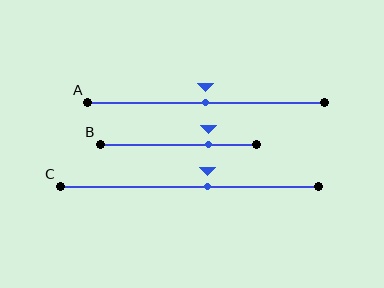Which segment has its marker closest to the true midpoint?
Segment A has its marker closest to the true midpoint.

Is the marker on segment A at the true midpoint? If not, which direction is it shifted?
Yes, the marker on segment A is at the true midpoint.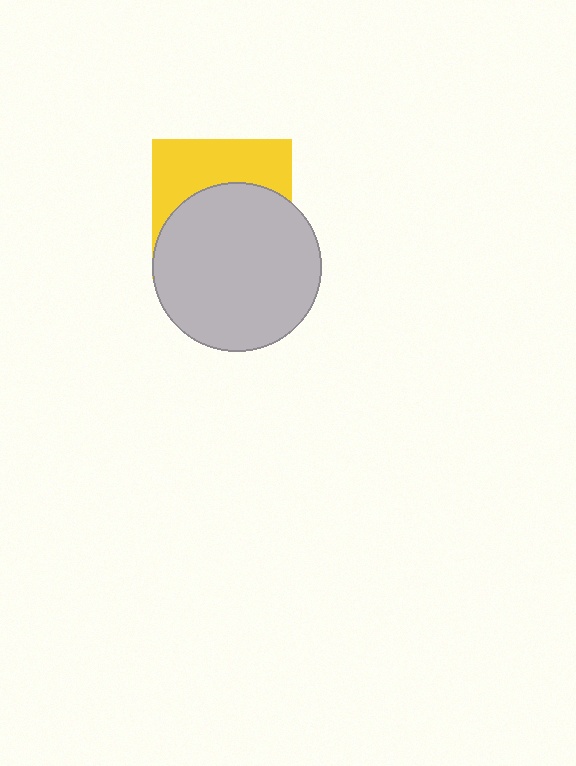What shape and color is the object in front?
The object in front is a light gray circle.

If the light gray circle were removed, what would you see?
You would see the complete yellow square.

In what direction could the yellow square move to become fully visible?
The yellow square could move up. That would shift it out from behind the light gray circle entirely.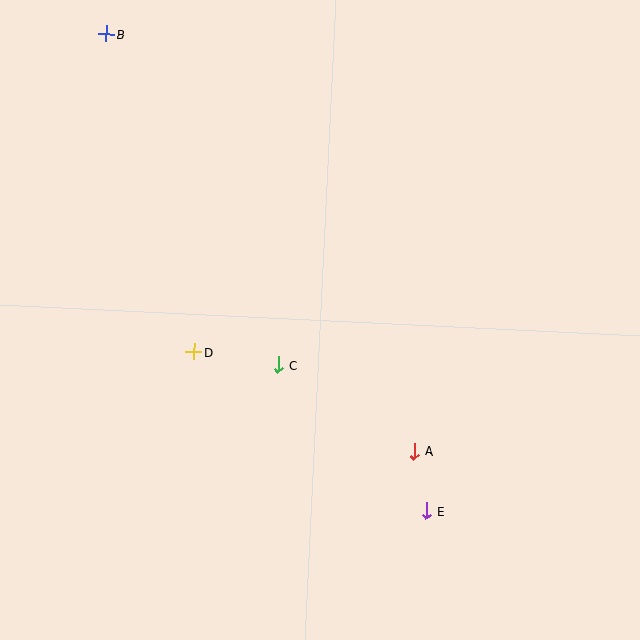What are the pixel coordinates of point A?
Point A is at (415, 451).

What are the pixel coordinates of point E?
Point E is at (427, 511).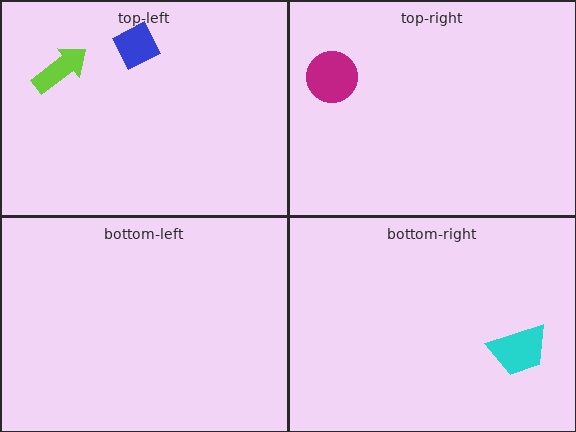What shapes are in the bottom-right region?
The cyan trapezoid.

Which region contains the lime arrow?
The top-left region.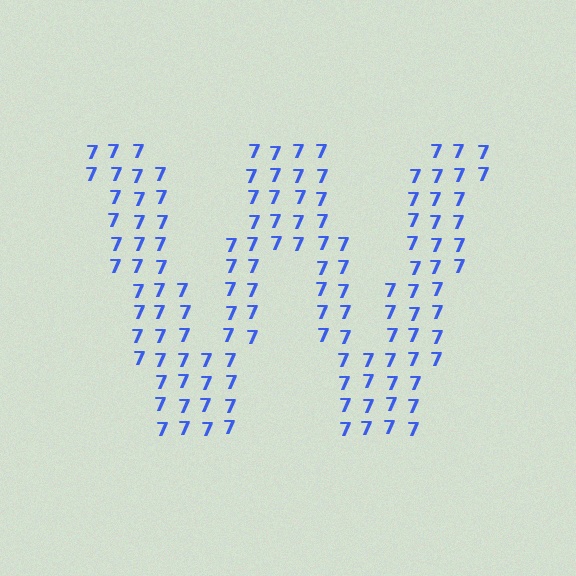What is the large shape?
The large shape is the letter W.